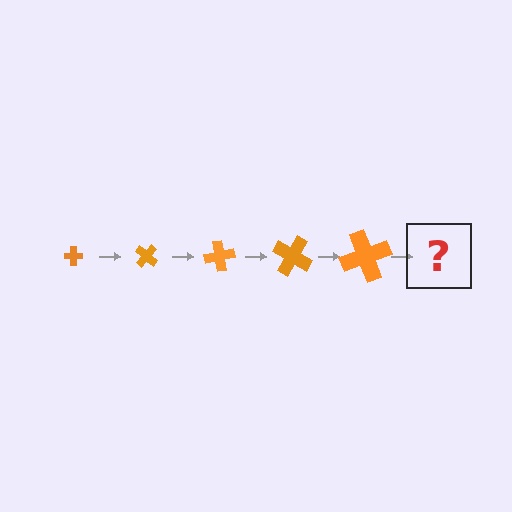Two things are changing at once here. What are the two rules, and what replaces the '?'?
The two rules are that the cross grows larger each step and it rotates 40 degrees each step. The '?' should be a cross, larger than the previous one and rotated 200 degrees from the start.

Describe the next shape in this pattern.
It should be a cross, larger than the previous one and rotated 200 degrees from the start.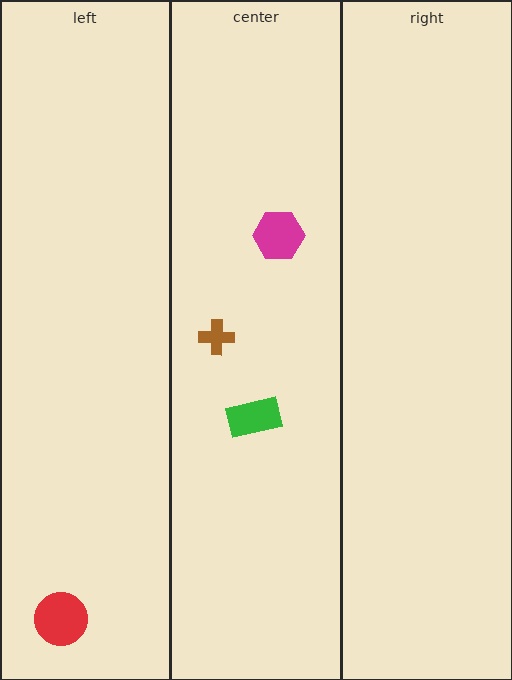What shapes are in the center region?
The magenta hexagon, the green rectangle, the brown cross.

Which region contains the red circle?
The left region.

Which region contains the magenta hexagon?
The center region.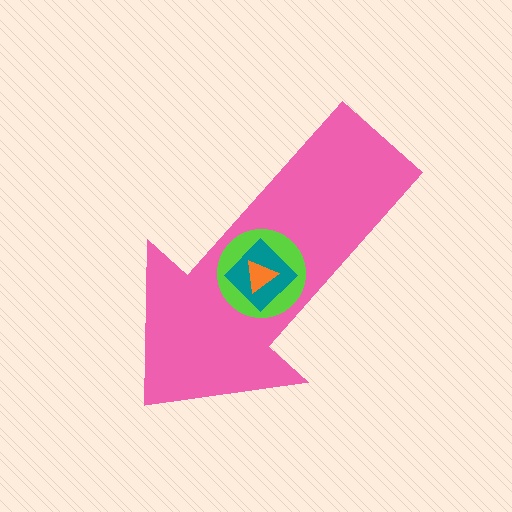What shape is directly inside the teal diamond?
The orange triangle.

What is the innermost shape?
The orange triangle.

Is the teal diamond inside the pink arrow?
Yes.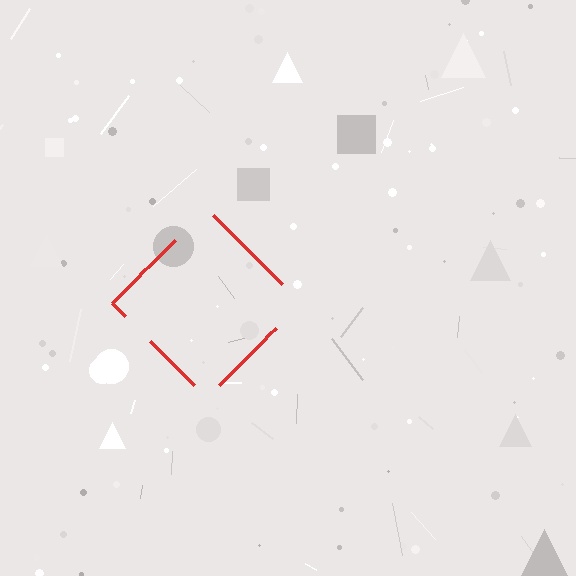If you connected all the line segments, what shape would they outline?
They would outline a diamond.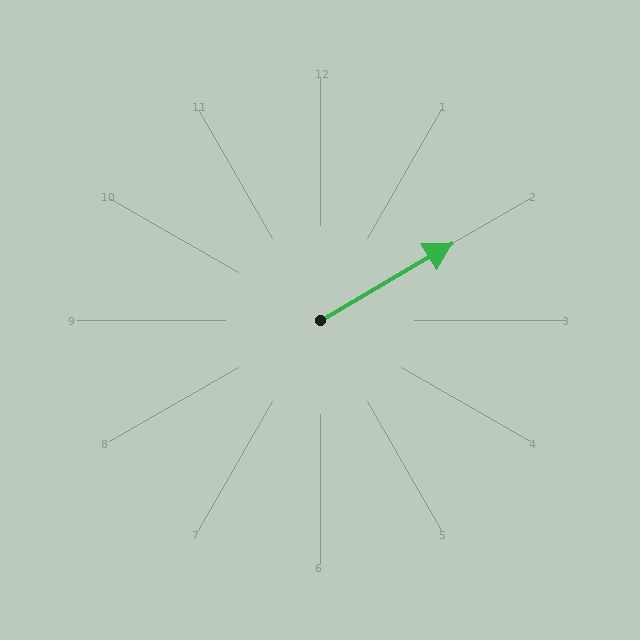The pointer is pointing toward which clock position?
Roughly 2 o'clock.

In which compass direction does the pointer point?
Northeast.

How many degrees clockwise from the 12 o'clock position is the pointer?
Approximately 60 degrees.